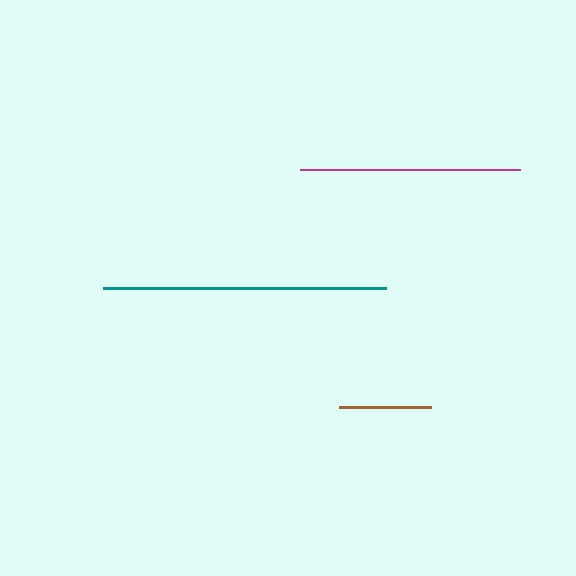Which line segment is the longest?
The teal line is the longest at approximately 283 pixels.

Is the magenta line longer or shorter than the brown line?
The magenta line is longer than the brown line.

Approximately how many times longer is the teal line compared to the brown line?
The teal line is approximately 3.1 times the length of the brown line.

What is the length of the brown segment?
The brown segment is approximately 92 pixels long.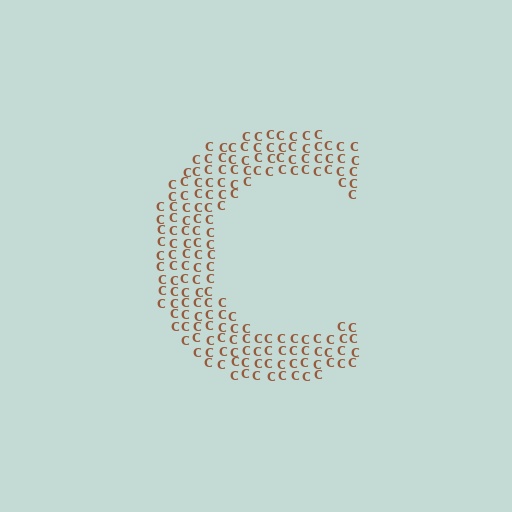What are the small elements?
The small elements are letter C's.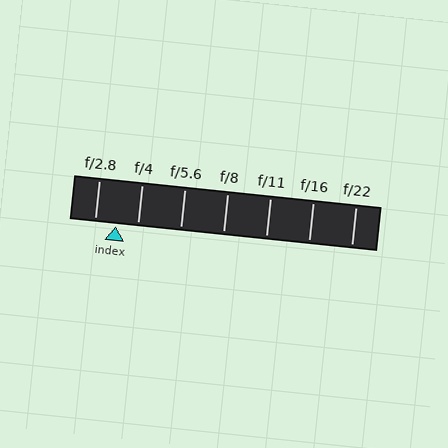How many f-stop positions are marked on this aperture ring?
There are 7 f-stop positions marked.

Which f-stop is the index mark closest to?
The index mark is closest to f/2.8.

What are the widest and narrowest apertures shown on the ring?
The widest aperture shown is f/2.8 and the narrowest is f/22.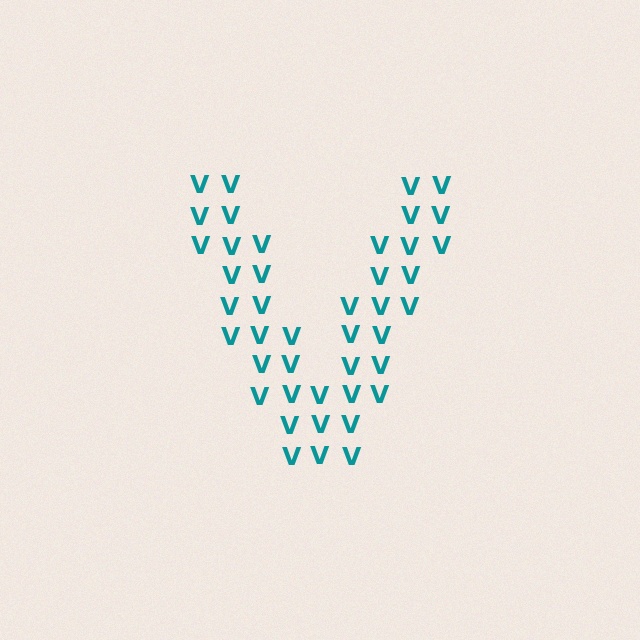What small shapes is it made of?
It is made of small letter V's.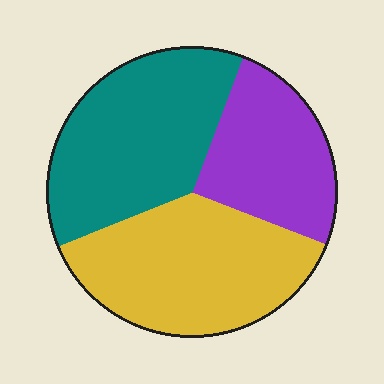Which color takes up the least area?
Purple, at roughly 25%.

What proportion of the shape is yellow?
Yellow covers 38% of the shape.